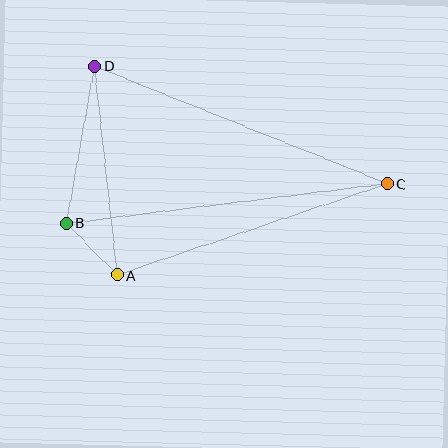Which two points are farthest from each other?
Points B and C are farthest from each other.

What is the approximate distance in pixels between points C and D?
The distance between C and D is approximately 315 pixels.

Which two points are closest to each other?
Points A and B are closest to each other.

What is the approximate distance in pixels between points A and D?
The distance between A and D is approximately 210 pixels.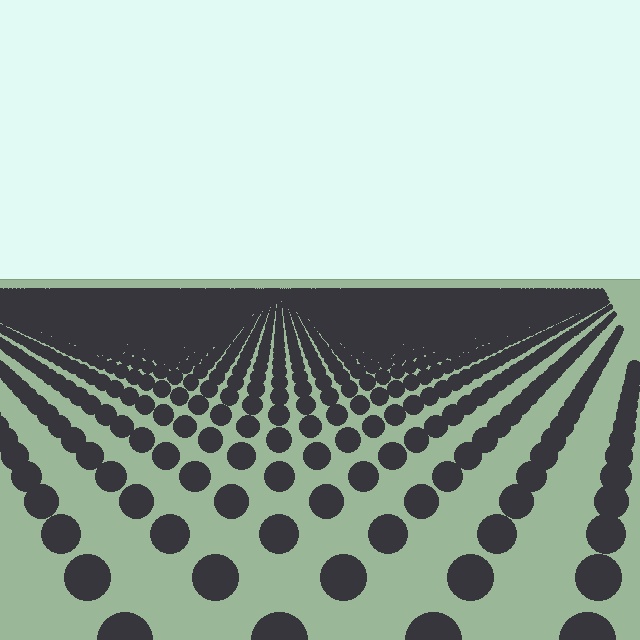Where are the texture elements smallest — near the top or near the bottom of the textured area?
Near the top.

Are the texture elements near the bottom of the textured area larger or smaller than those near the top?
Larger. Near the bottom, elements are closer to the viewer and appear at a bigger on-screen size.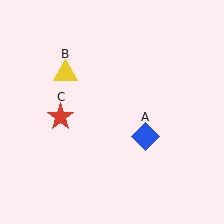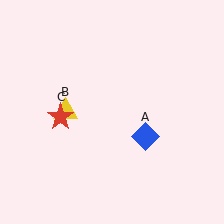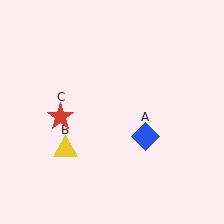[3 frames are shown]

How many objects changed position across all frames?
1 object changed position: yellow triangle (object B).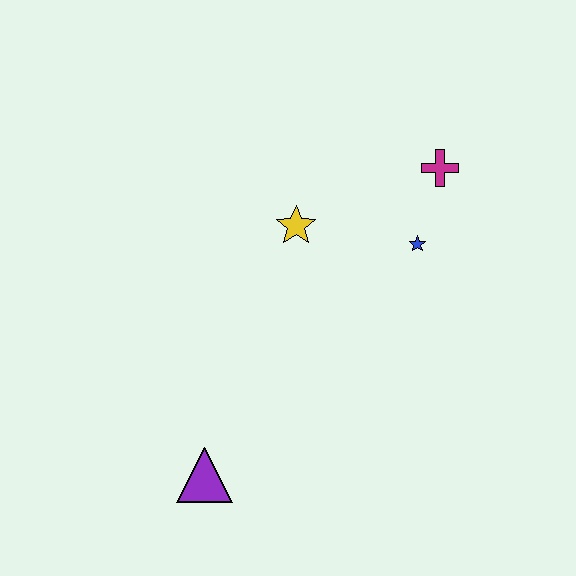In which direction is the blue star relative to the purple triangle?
The blue star is above the purple triangle.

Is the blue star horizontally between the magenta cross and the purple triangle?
Yes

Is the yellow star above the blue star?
Yes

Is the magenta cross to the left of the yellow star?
No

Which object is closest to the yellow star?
The blue star is closest to the yellow star.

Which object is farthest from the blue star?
The purple triangle is farthest from the blue star.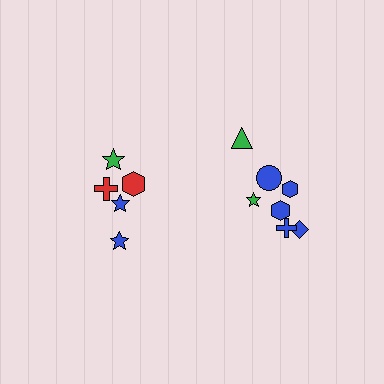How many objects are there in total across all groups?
There are 12 objects.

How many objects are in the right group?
There are 7 objects.